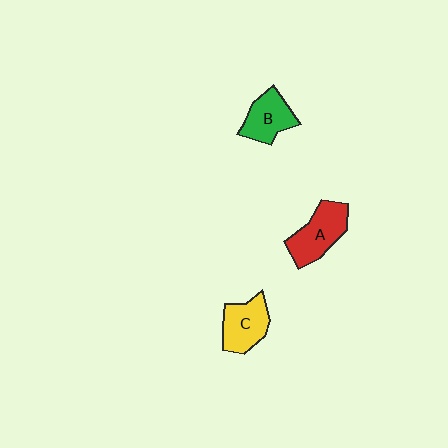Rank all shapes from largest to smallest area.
From largest to smallest: A (red), C (yellow), B (green).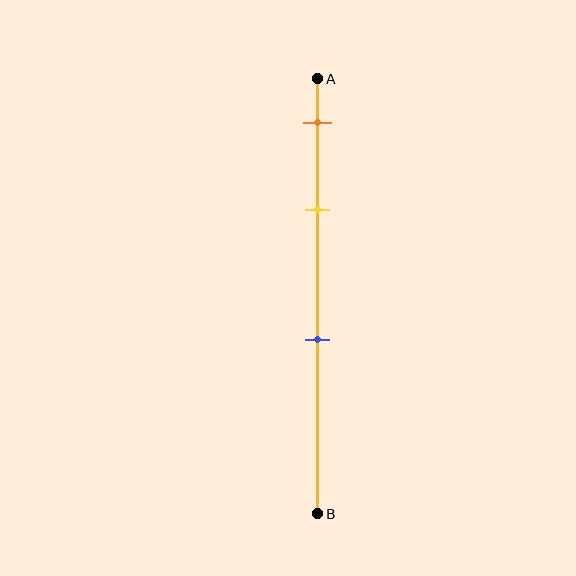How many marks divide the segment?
There are 3 marks dividing the segment.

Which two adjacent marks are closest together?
The orange and yellow marks are the closest adjacent pair.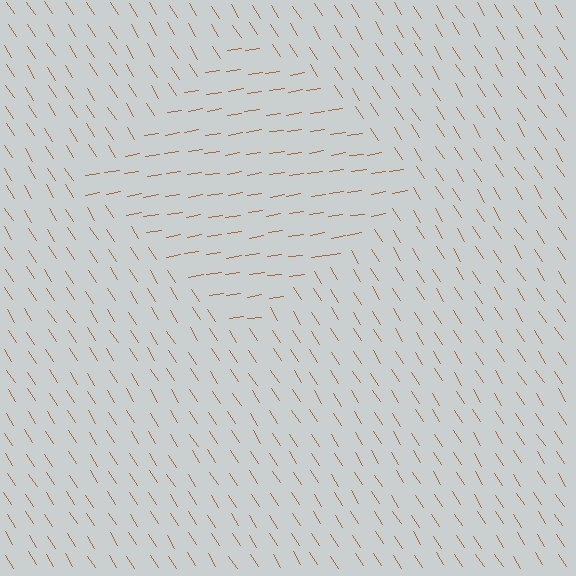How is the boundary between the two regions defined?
The boundary is defined purely by a change in line orientation (approximately 67 degrees difference). All lines are the same color and thickness.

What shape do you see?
I see a diamond.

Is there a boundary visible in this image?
Yes, there is a texture boundary formed by a change in line orientation.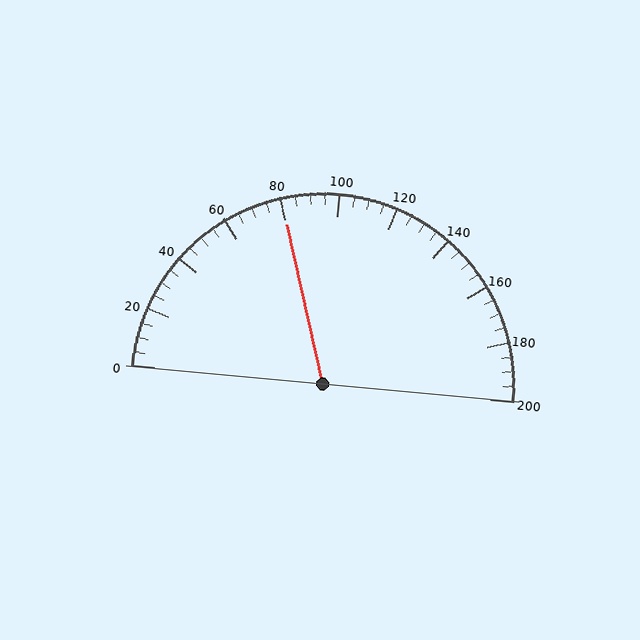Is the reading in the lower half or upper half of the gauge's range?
The reading is in the lower half of the range (0 to 200).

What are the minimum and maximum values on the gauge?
The gauge ranges from 0 to 200.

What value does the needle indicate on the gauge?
The needle indicates approximately 80.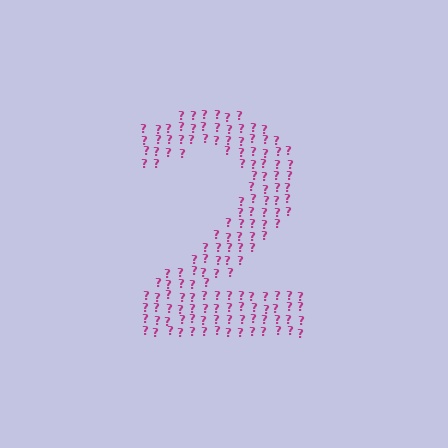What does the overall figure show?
The overall figure shows the digit 2.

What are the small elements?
The small elements are question marks.